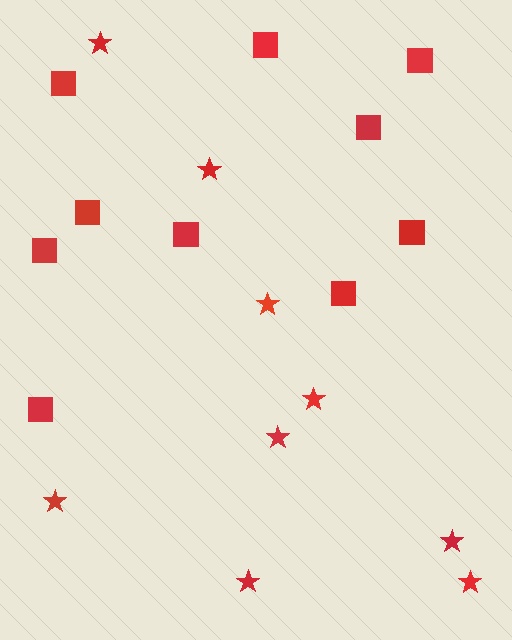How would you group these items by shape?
There are 2 groups: one group of squares (10) and one group of stars (9).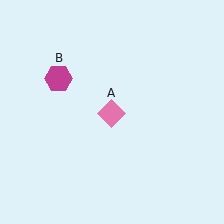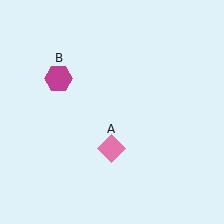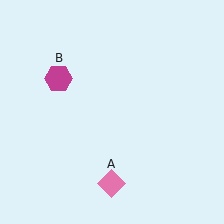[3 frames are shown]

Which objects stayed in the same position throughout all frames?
Magenta hexagon (object B) remained stationary.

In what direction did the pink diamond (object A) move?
The pink diamond (object A) moved down.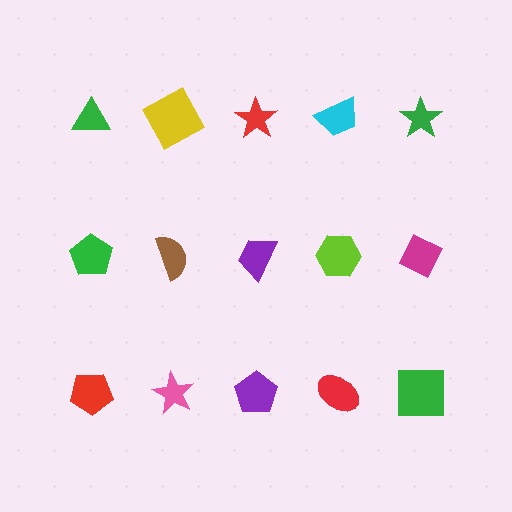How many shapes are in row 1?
5 shapes.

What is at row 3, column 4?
A red ellipse.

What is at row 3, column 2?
A pink star.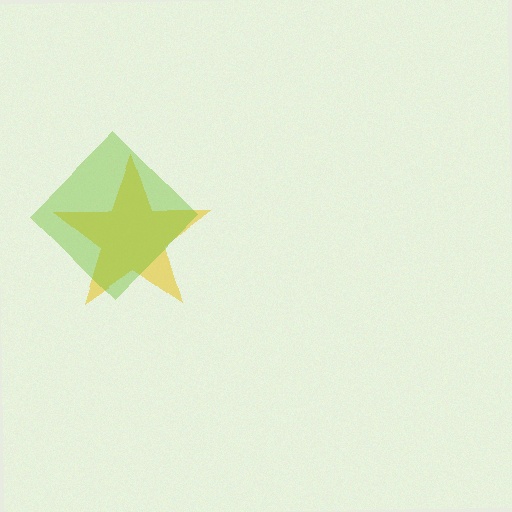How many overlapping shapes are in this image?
There are 2 overlapping shapes in the image.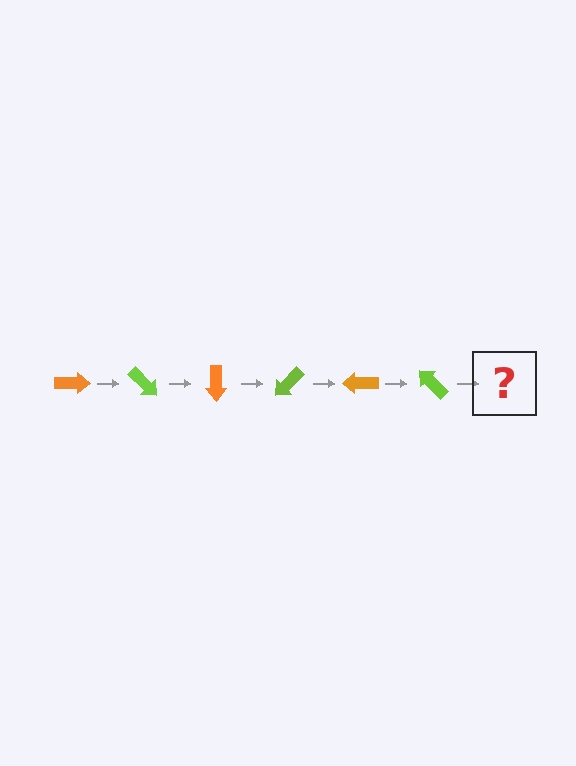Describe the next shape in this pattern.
It should be an orange arrow, rotated 270 degrees from the start.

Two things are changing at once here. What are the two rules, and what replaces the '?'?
The two rules are that it rotates 45 degrees each step and the color cycles through orange and lime. The '?' should be an orange arrow, rotated 270 degrees from the start.